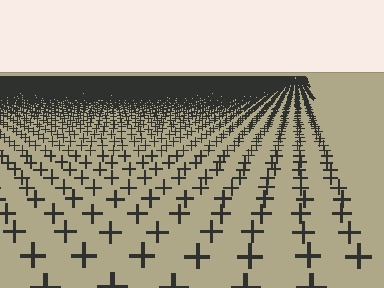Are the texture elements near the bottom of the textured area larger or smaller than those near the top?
Larger. Near the bottom, elements are closer to the viewer and appear at a bigger on-screen size.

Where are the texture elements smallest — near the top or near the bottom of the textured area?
Near the top.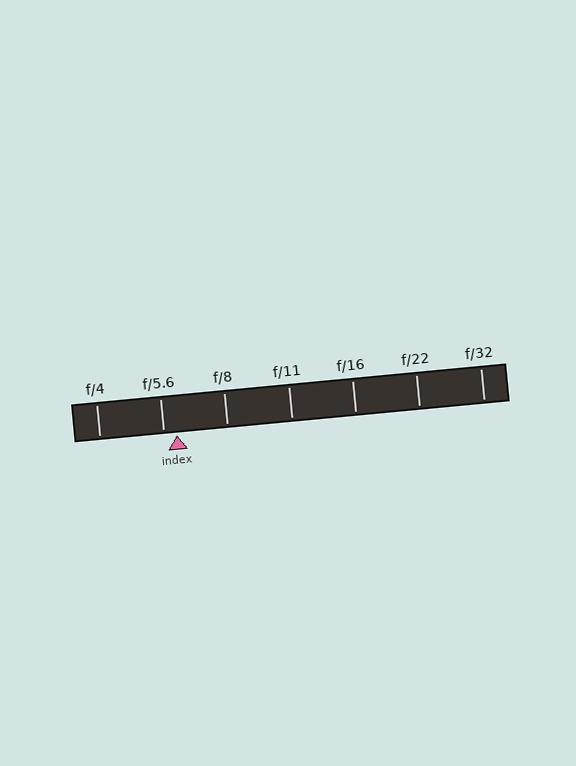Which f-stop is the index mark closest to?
The index mark is closest to f/5.6.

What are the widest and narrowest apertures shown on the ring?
The widest aperture shown is f/4 and the narrowest is f/32.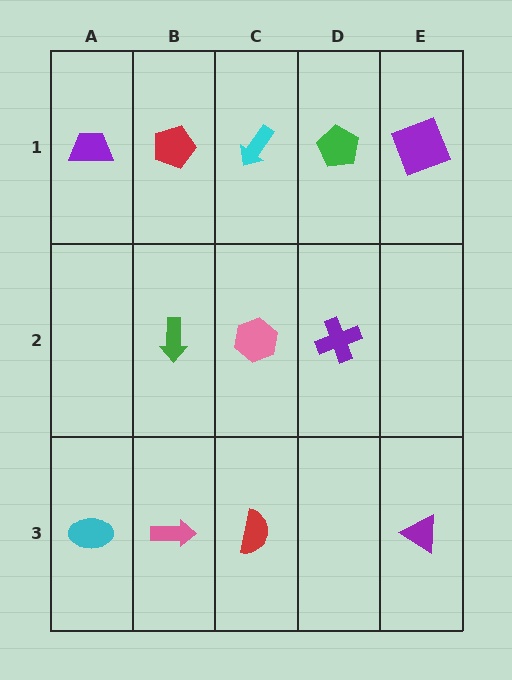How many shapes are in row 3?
4 shapes.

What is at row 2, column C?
A pink hexagon.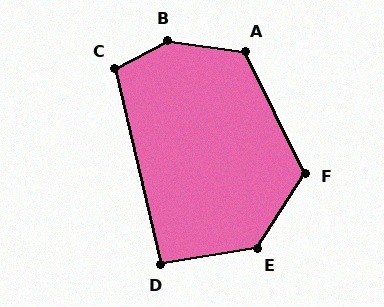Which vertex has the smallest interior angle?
D, at approximately 94 degrees.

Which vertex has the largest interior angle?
B, at approximately 145 degrees.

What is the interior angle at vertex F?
Approximately 121 degrees (obtuse).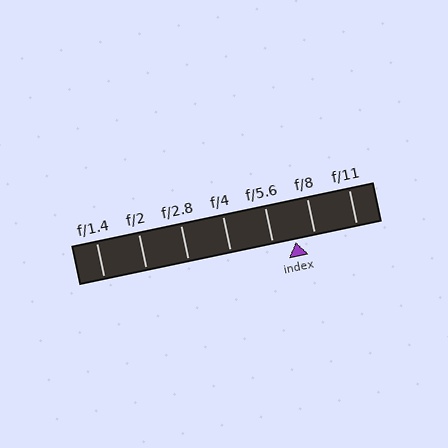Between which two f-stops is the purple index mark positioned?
The index mark is between f/5.6 and f/8.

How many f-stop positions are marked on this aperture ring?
There are 7 f-stop positions marked.